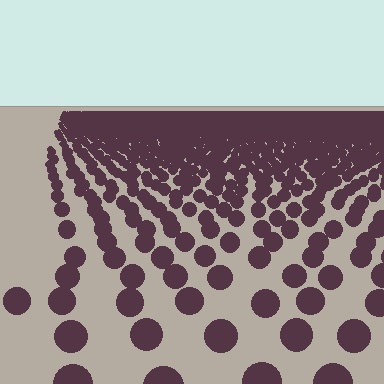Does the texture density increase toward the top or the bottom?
Density increases toward the top.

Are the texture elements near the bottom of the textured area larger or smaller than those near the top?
Larger. Near the bottom, elements are closer to the viewer and appear at a bigger on-screen size.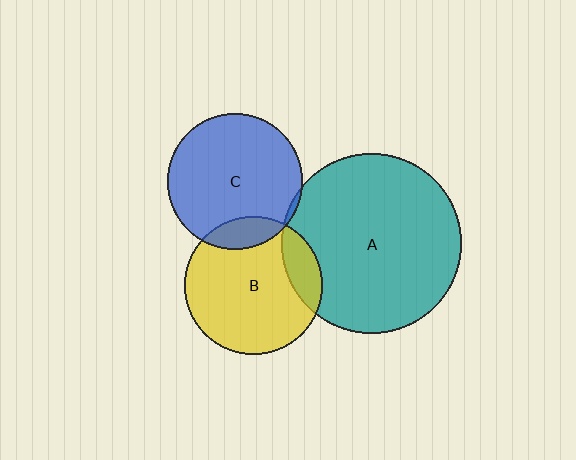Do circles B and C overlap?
Yes.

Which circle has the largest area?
Circle A (teal).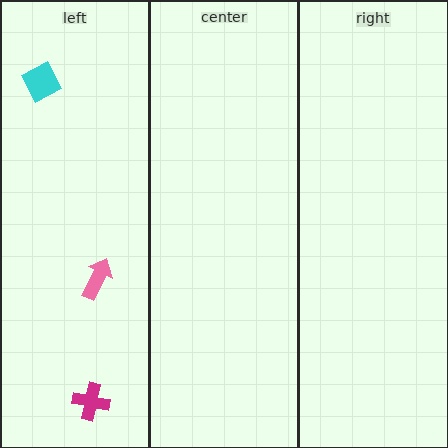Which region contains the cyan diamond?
The left region.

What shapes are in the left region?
The pink arrow, the magenta cross, the cyan diamond.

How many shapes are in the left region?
3.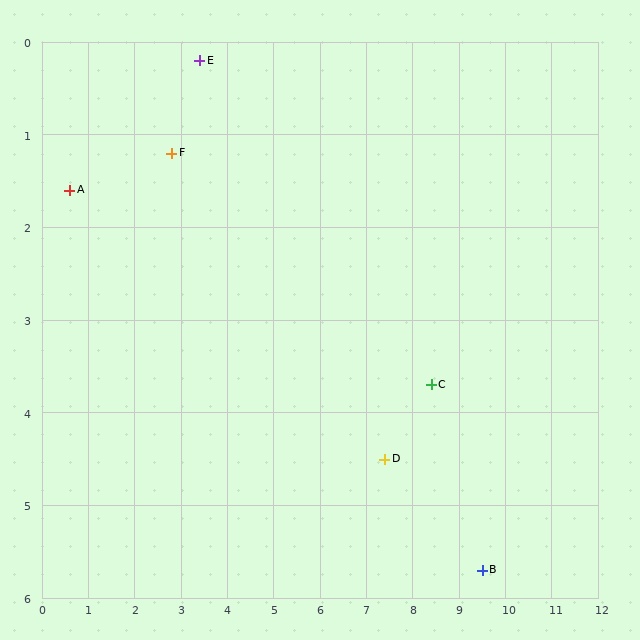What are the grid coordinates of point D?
Point D is at approximately (7.4, 4.5).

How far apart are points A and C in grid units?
Points A and C are about 8.1 grid units apart.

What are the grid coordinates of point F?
Point F is at approximately (2.8, 1.2).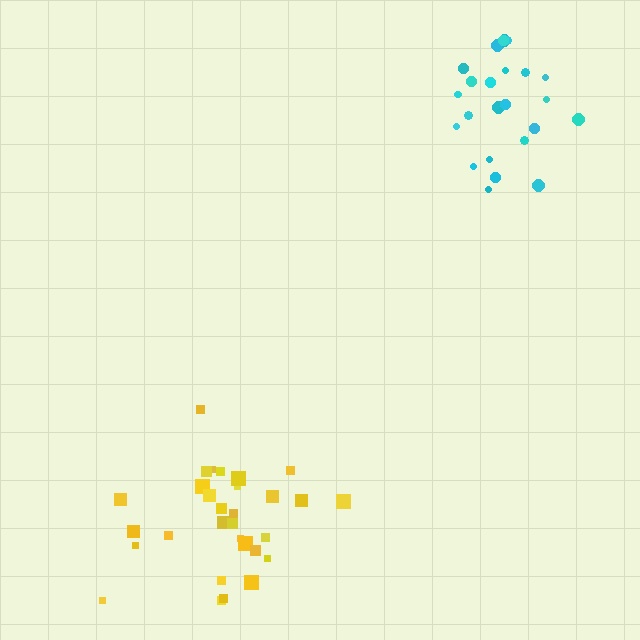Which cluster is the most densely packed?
Cyan.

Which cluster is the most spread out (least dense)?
Yellow.